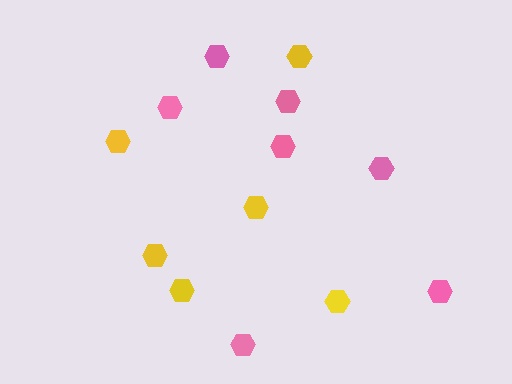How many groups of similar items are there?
There are 2 groups: one group of pink hexagons (7) and one group of yellow hexagons (6).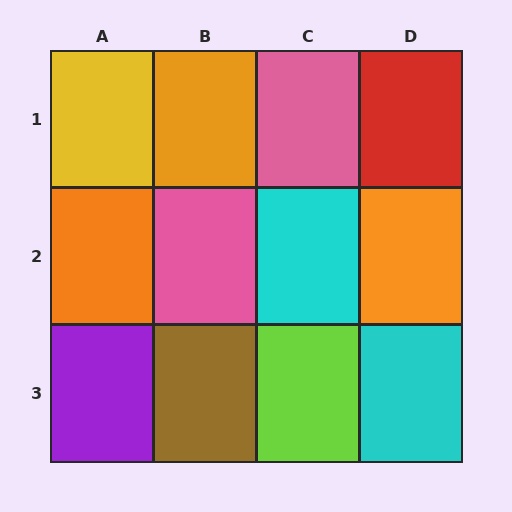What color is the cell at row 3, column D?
Cyan.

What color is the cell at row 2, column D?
Orange.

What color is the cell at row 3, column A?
Purple.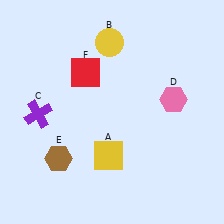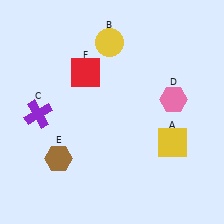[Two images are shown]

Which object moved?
The yellow square (A) moved right.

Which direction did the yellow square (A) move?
The yellow square (A) moved right.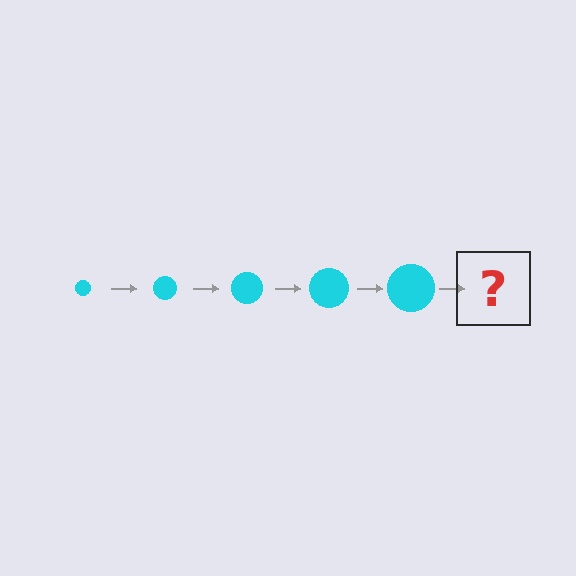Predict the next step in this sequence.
The next step is a cyan circle, larger than the previous one.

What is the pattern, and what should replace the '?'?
The pattern is that the circle gets progressively larger each step. The '?' should be a cyan circle, larger than the previous one.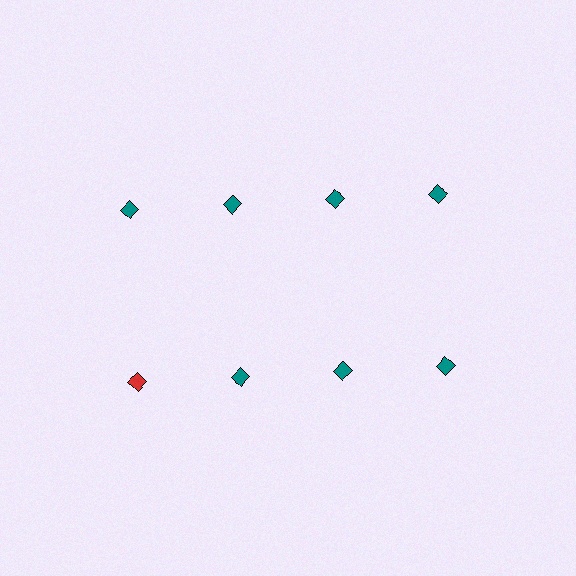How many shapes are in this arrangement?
There are 8 shapes arranged in a grid pattern.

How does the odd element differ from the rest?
It has a different color: red instead of teal.